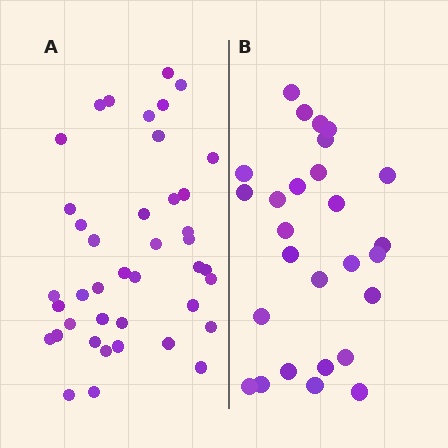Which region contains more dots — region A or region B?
Region A (the left region) has more dots.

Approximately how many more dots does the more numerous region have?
Region A has approximately 15 more dots than region B.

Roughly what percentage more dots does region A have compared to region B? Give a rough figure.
About 50% more.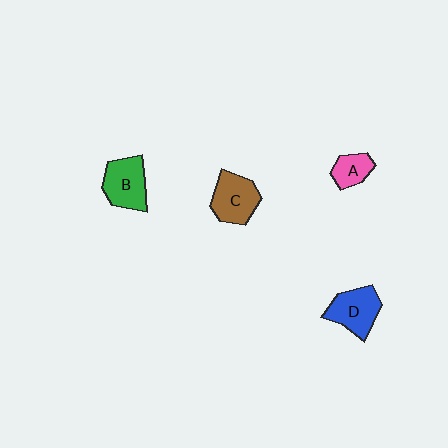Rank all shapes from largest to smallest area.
From largest to smallest: C (brown), B (green), D (blue), A (pink).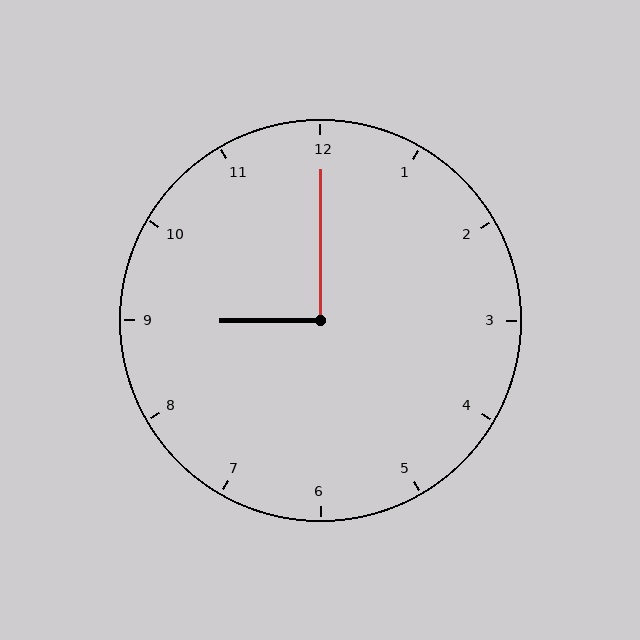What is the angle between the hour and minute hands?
Approximately 90 degrees.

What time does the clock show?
9:00.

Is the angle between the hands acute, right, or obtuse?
It is right.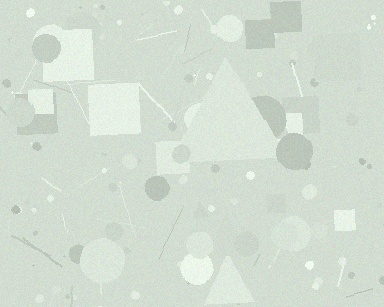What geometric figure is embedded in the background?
A triangle is embedded in the background.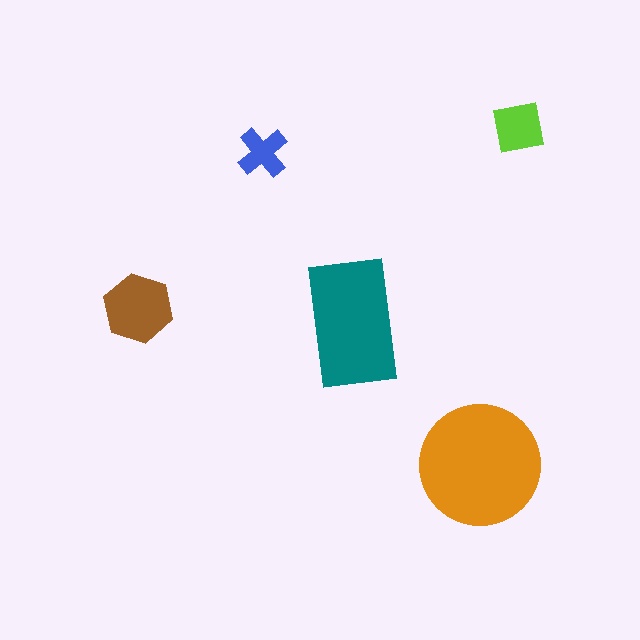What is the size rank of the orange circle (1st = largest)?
1st.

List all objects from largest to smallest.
The orange circle, the teal rectangle, the brown hexagon, the lime square, the blue cross.